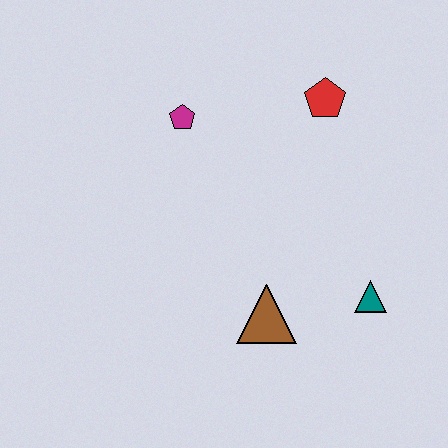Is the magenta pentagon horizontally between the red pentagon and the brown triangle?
No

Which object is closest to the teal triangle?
The brown triangle is closest to the teal triangle.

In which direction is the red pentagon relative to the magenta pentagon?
The red pentagon is to the right of the magenta pentagon.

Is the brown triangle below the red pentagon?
Yes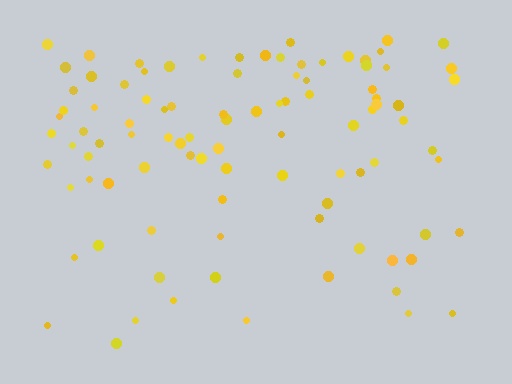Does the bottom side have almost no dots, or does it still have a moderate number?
Still a moderate number, just noticeably fewer than the top.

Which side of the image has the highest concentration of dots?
The top.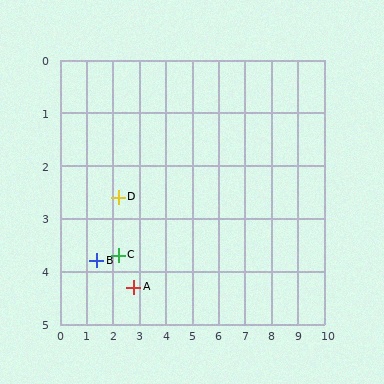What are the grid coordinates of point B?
Point B is at approximately (1.4, 3.8).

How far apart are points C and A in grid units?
Points C and A are about 0.8 grid units apart.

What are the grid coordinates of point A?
Point A is at approximately (2.8, 4.3).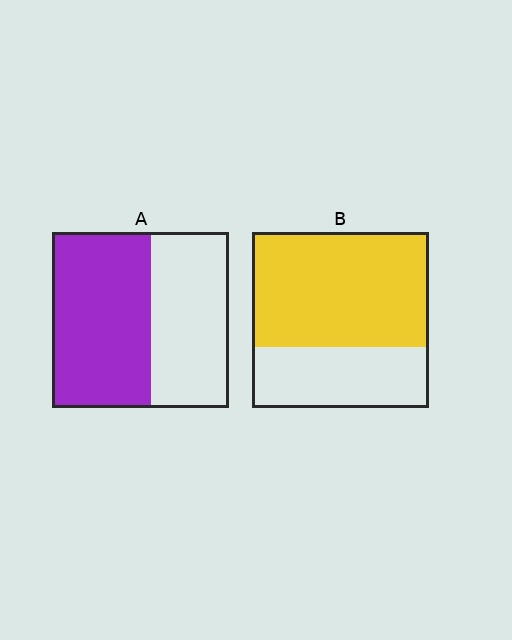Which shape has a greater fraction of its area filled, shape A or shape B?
Shape B.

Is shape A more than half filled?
Yes.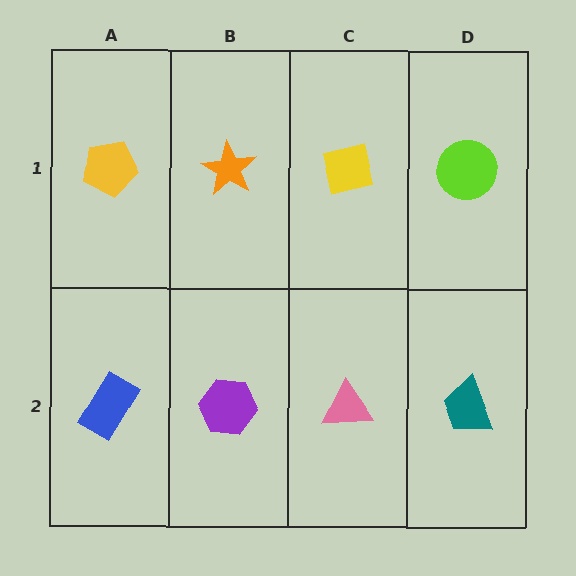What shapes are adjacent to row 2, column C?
A yellow square (row 1, column C), a purple hexagon (row 2, column B), a teal trapezoid (row 2, column D).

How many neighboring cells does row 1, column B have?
3.